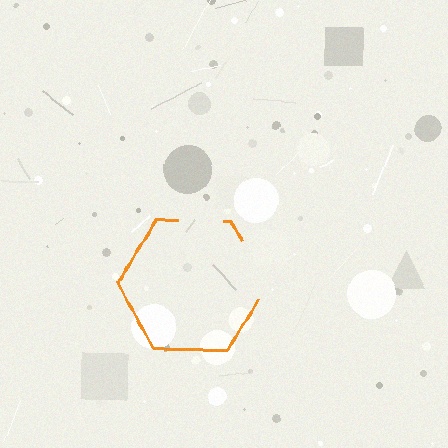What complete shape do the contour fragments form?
The contour fragments form a hexagon.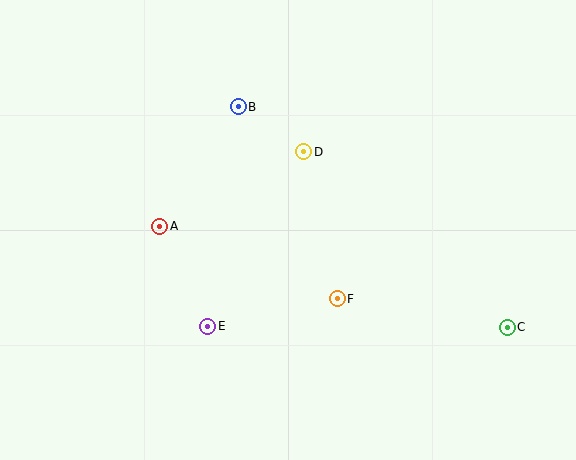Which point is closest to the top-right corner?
Point D is closest to the top-right corner.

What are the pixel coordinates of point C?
Point C is at (507, 327).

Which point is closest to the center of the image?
Point D at (303, 152) is closest to the center.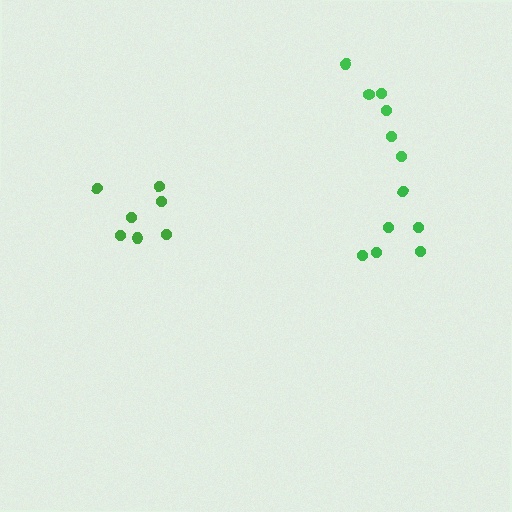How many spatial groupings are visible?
There are 3 spatial groupings.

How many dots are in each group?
Group 1: 6 dots, Group 2: 6 dots, Group 3: 7 dots (19 total).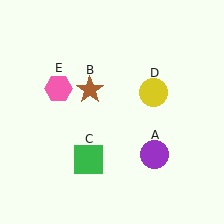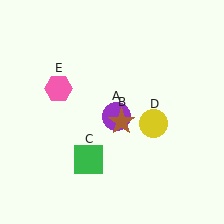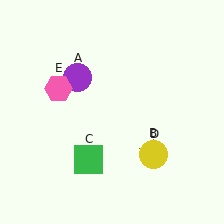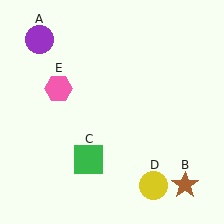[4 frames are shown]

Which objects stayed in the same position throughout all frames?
Green square (object C) and pink hexagon (object E) remained stationary.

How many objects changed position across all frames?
3 objects changed position: purple circle (object A), brown star (object B), yellow circle (object D).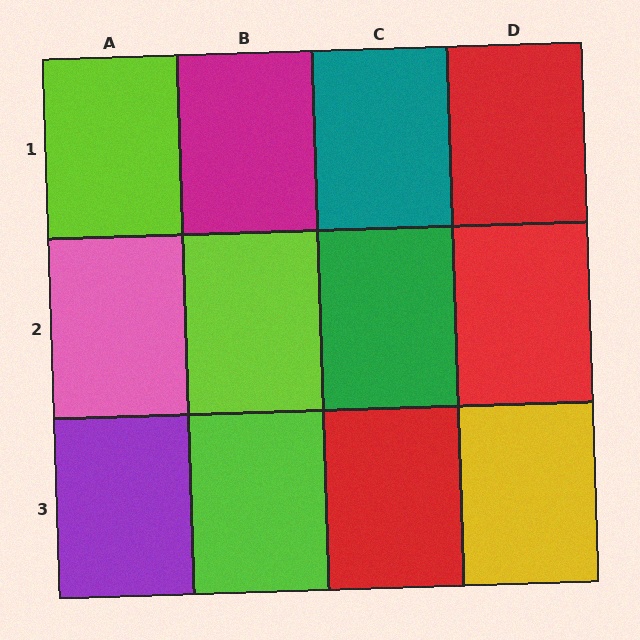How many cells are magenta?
1 cell is magenta.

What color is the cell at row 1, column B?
Magenta.